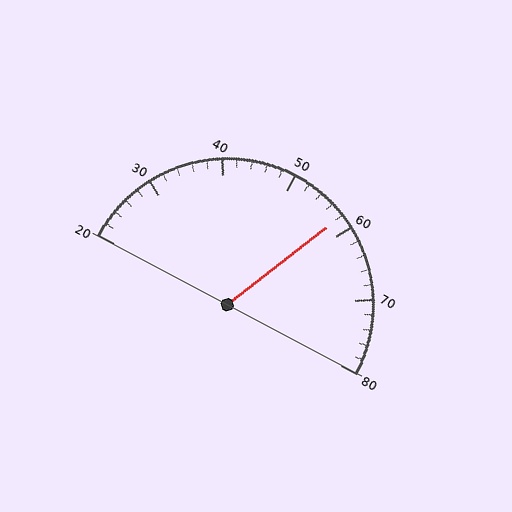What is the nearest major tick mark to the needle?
The nearest major tick mark is 60.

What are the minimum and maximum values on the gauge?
The gauge ranges from 20 to 80.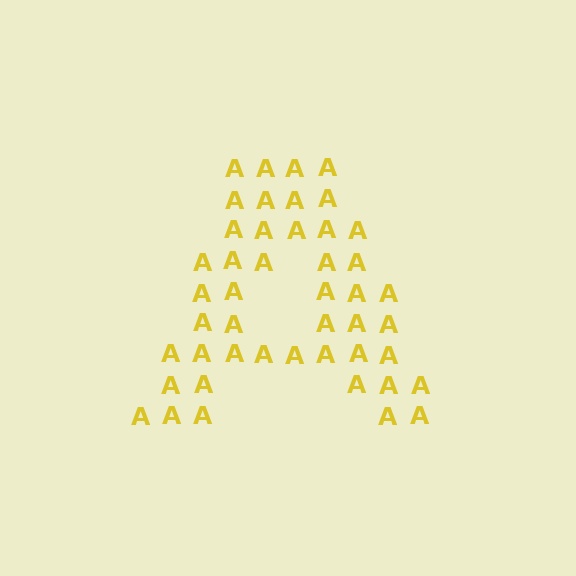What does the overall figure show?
The overall figure shows the letter A.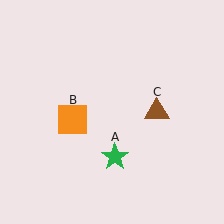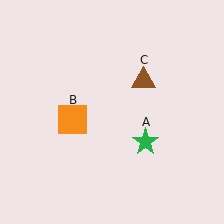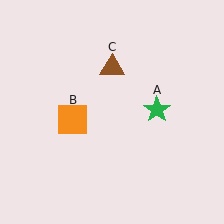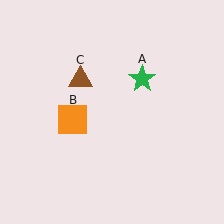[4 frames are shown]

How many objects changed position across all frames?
2 objects changed position: green star (object A), brown triangle (object C).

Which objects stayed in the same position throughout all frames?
Orange square (object B) remained stationary.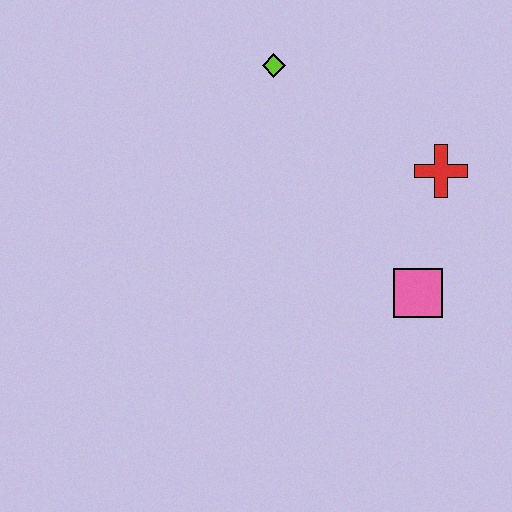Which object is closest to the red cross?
The pink square is closest to the red cross.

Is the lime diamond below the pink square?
No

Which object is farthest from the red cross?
The lime diamond is farthest from the red cross.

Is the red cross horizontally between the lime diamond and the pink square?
No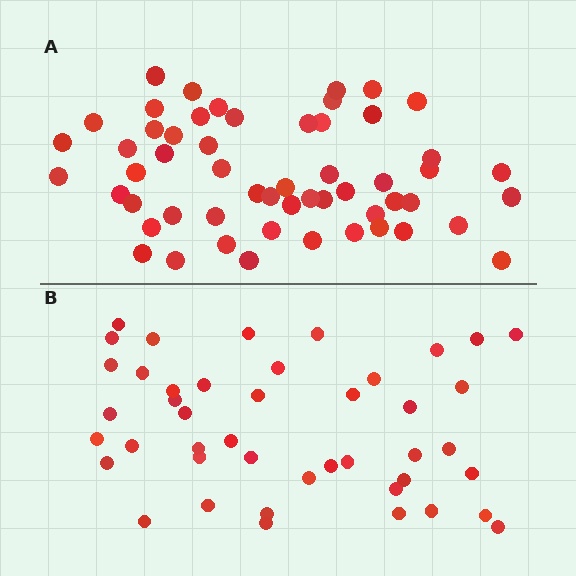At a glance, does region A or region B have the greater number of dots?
Region A (the top region) has more dots.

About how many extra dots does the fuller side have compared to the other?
Region A has roughly 12 or so more dots than region B.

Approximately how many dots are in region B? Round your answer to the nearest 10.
About 40 dots. (The exact count is 44, which rounds to 40.)